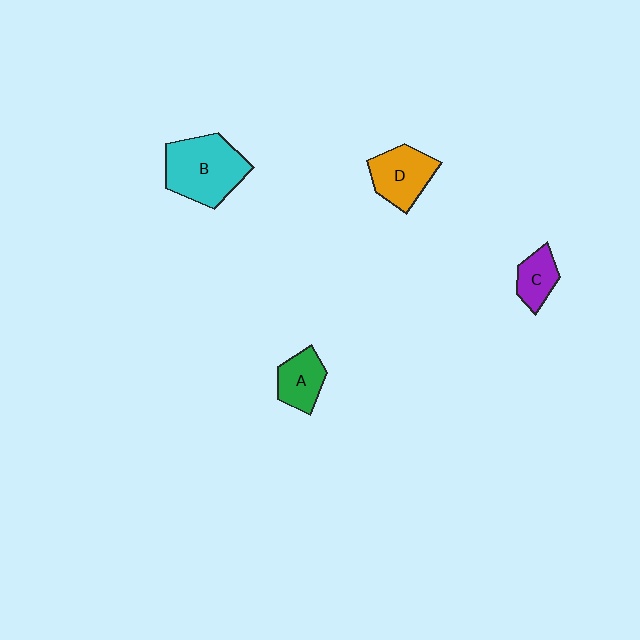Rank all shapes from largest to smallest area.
From largest to smallest: B (cyan), D (orange), A (green), C (purple).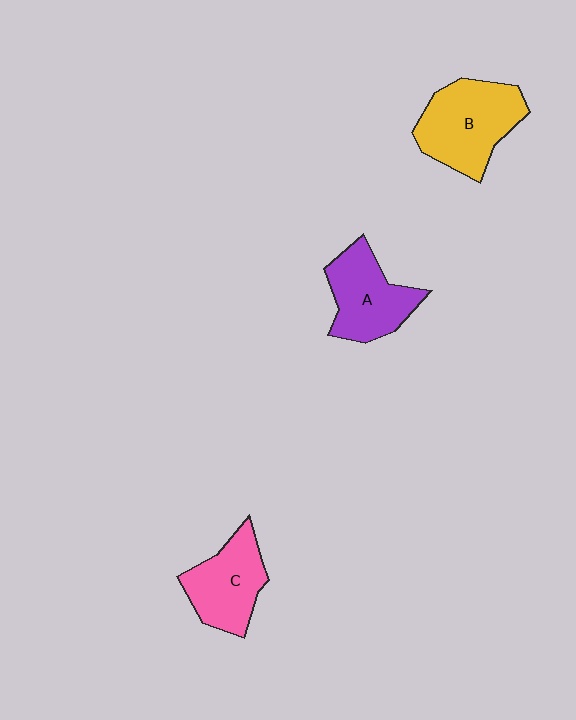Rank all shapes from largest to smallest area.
From largest to smallest: B (yellow), A (purple), C (pink).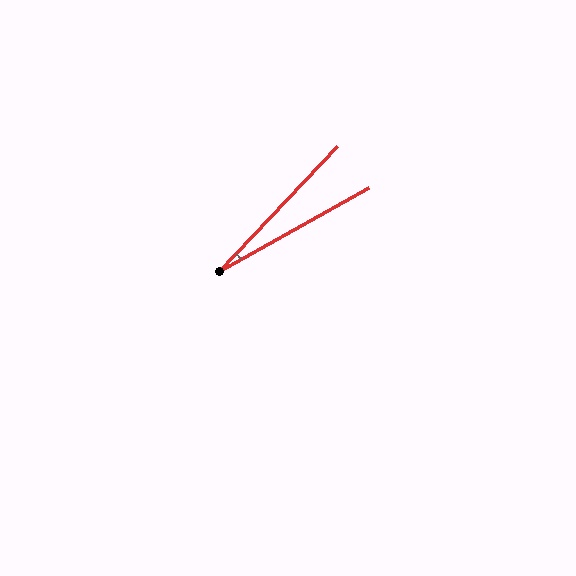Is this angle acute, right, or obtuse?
It is acute.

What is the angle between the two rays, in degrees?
Approximately 17 degrees.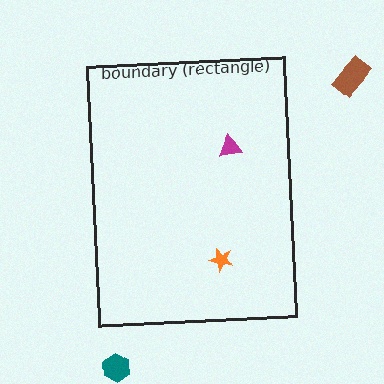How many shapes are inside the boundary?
2 inside, 2 outside.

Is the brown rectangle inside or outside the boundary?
Outside.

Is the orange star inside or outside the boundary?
Inside.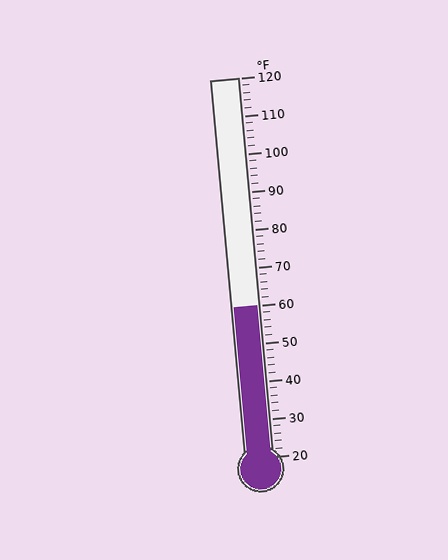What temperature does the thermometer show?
The thermometer shows approximately 60°F.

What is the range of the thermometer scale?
The thermometer scale ranges from 20°F to 120°F.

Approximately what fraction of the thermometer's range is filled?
The thermometer is filled to approximately 40% of its range.